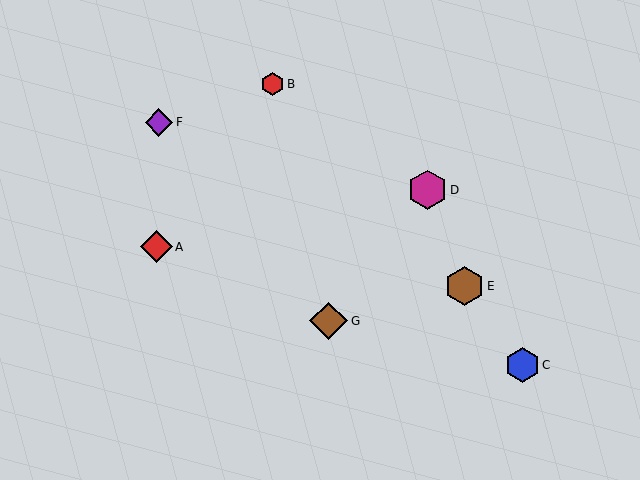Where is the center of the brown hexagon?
The center of the brown hexagon is at (465, 286).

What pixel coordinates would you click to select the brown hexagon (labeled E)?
Click at (465, 286) to select the brown hexagon E.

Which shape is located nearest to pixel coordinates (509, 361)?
The blue hexagon (labeled C) at (522, 365) is nearest to that location.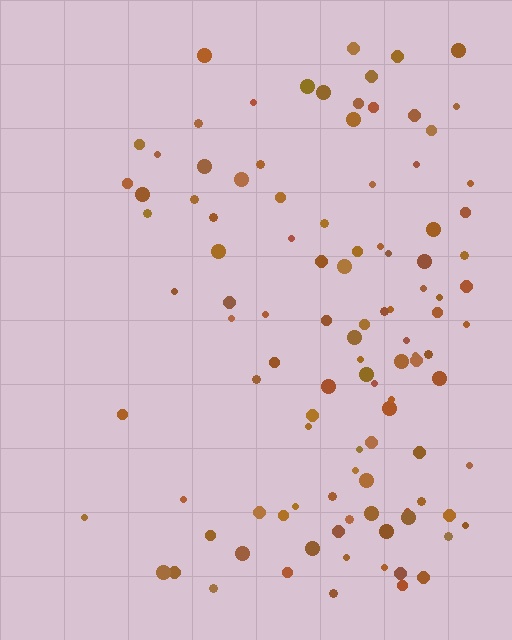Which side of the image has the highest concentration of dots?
The right.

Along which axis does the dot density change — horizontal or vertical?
Horizontal.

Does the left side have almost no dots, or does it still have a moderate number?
Still a moderate number, just noticeably fewer than the right.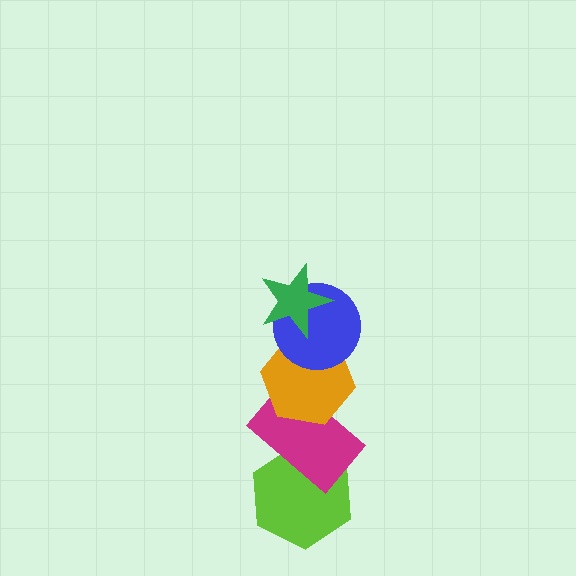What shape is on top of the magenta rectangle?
The orange hexagon is on top of the magenta rectangle.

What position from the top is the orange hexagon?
The orange hexagon is 3rd from the top.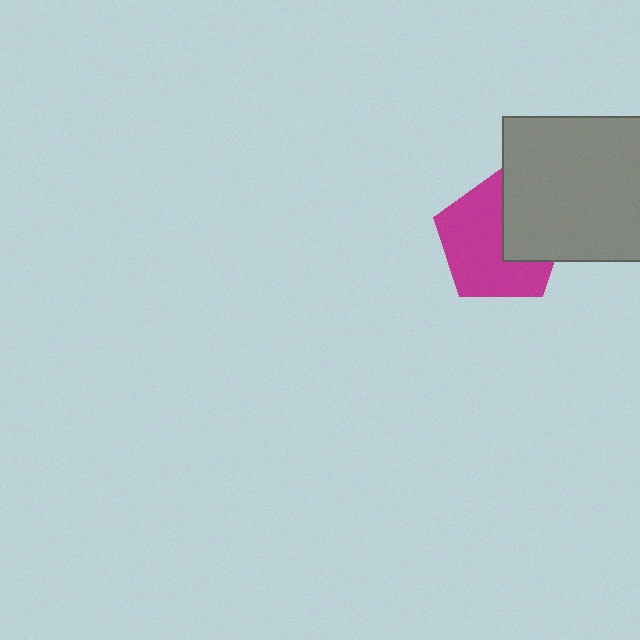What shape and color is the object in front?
The object in front is a gray rectangle.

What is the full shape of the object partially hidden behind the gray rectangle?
The partially hidden object is a magenta pentagon.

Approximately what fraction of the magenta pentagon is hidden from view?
Roughly 36% of the magenta pentagon is hidden behind the gray rectangle.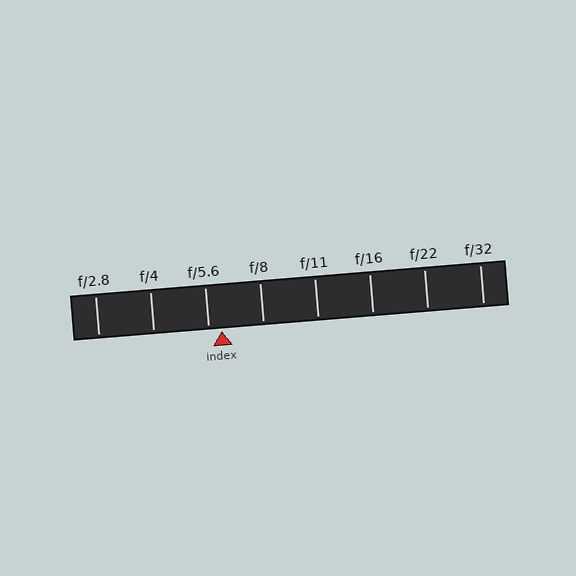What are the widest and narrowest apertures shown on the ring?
The widest aperture shown is f/2.8 and the narrowest is f/32.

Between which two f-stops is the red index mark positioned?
The index mark is between f/5.6 and f/8.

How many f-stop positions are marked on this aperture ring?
There are 8 f-stop positions marked.